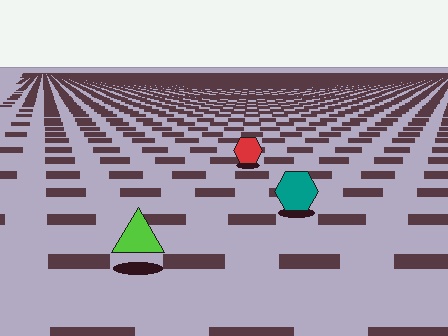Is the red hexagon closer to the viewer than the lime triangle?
No. The lime triangle is closer — you can tell from the texture gradient: the ground texture is coarser near it.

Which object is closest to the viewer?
The lime triangle is closest. The texture marks near it are larger and more spread out.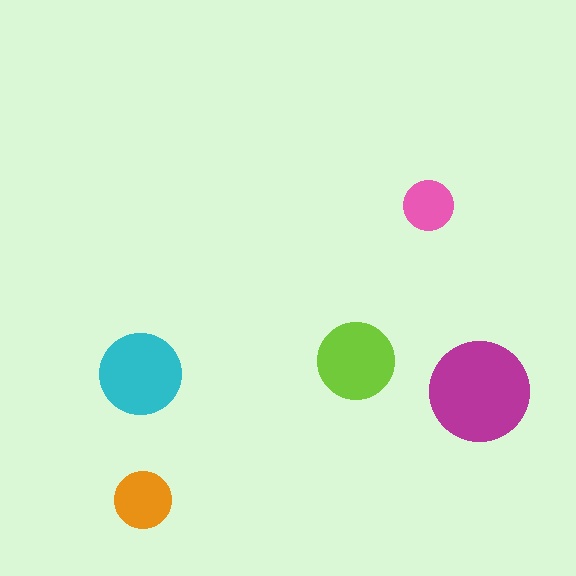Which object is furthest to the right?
The magenta circle is rightmost.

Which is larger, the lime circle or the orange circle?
The lime one.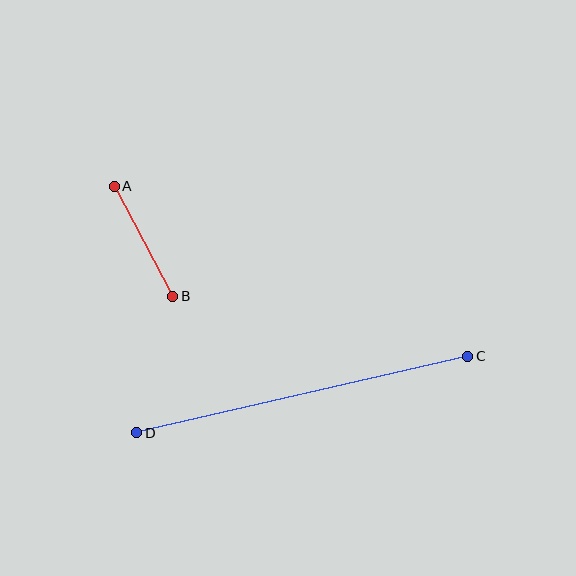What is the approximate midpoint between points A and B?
The midpoint is at approximately (143, 241) pixels.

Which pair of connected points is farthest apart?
Points C and D are farthest apart.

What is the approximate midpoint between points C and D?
The midpoint is at approximately (302, 394) pixels.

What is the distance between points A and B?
The distance is approximately 125 pixels.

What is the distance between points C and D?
The distance is approximately 340 pixels.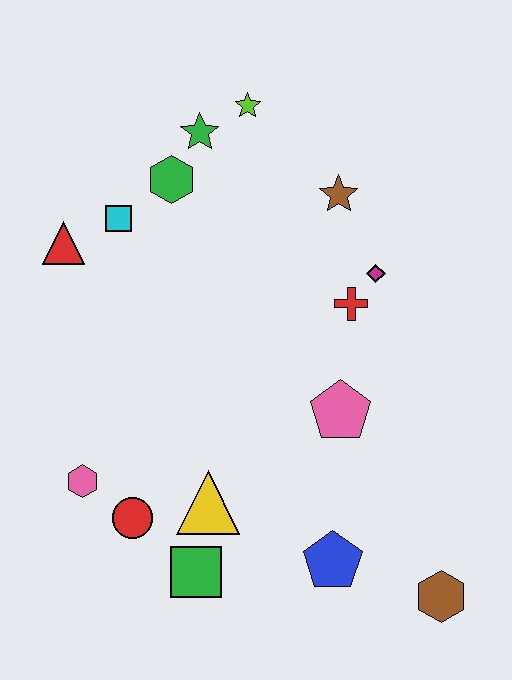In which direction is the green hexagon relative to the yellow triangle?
The green hexagon is above the yellow triangle.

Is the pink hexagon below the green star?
Yes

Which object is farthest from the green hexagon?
The brown hexagon is farthest from the green hexagon.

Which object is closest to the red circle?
The pink hexagon is closest to the red circle.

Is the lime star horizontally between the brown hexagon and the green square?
Yes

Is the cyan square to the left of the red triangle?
No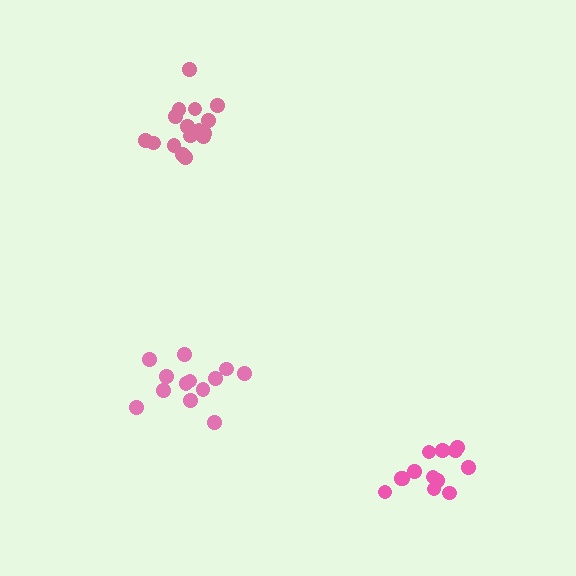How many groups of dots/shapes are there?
There are 3 groups.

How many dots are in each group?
Group 1: 13 dots, Group 2: 17 dots, Group 3: 13 dots (43 total).